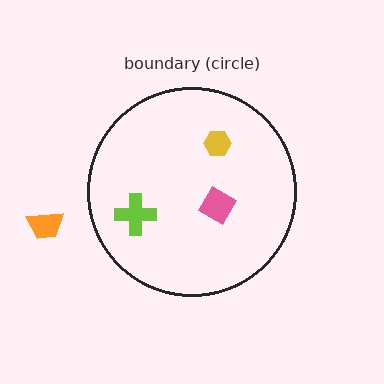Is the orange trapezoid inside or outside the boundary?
Outside.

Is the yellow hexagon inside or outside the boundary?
Inside.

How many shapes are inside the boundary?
3 inside, 1 outside.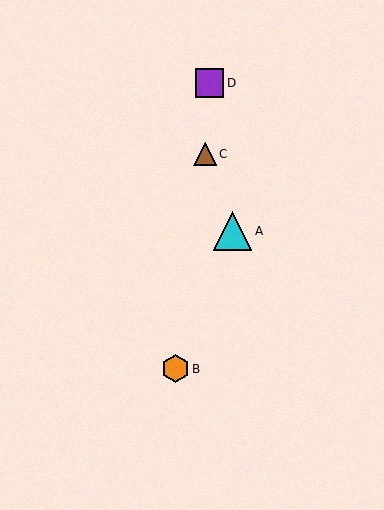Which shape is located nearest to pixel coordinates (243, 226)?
The cyan triangle (labeled A) at (233, 231) is nearest to that location.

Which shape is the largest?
The cyan triangle (labeled A) is the largest.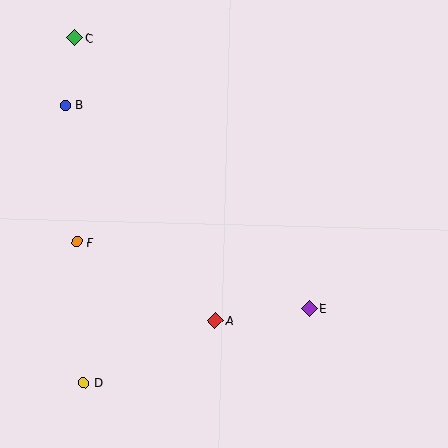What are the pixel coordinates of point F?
Point F is at (77, 242).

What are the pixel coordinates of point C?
Point C is at (75, 38).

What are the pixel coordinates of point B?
Point B is at (65, 105).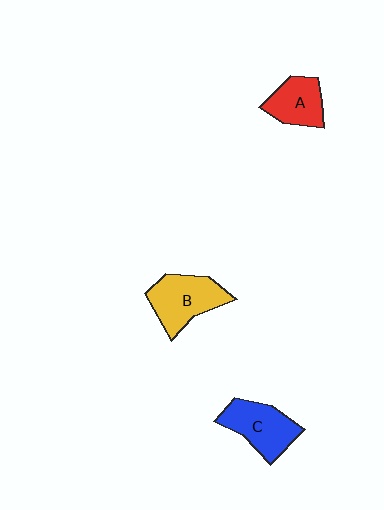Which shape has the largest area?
Shape B (yellow).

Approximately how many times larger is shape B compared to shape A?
Approximately 1.4 times.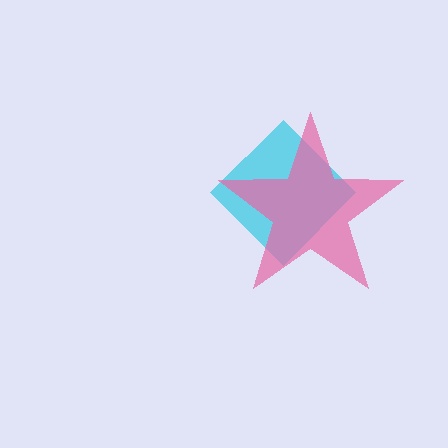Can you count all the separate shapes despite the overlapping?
Yes, there are 2 separate shapes.